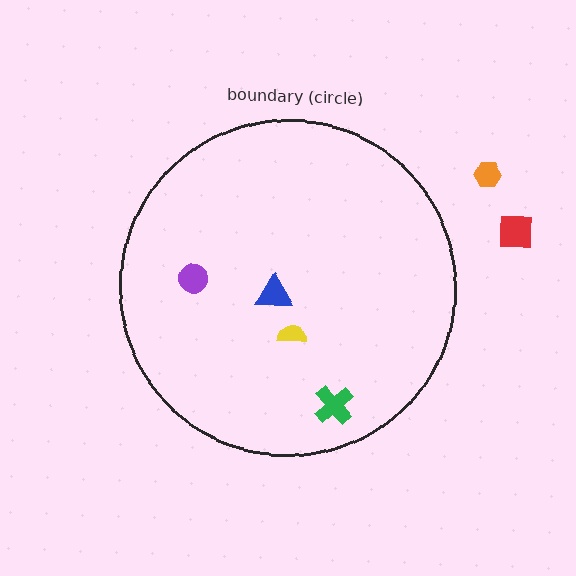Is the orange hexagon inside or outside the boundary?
Outside.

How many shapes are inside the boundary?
4 inside, 2 outside.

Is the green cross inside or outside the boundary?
Inside.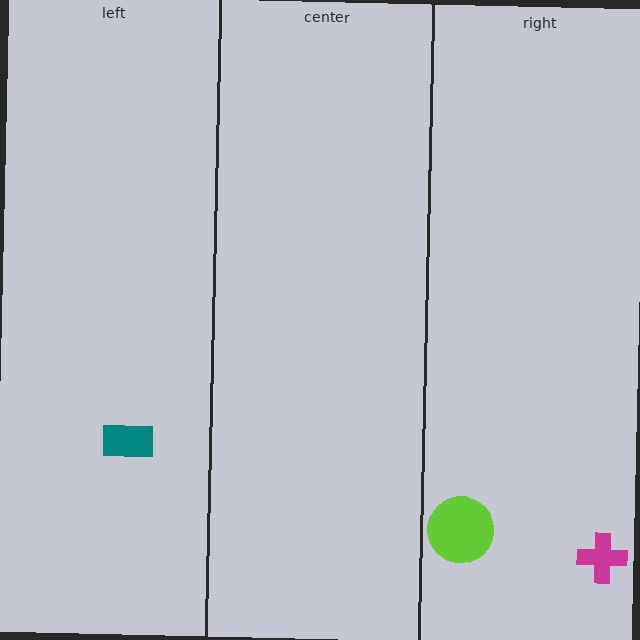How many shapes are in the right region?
2.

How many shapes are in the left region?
1.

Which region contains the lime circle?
The right region.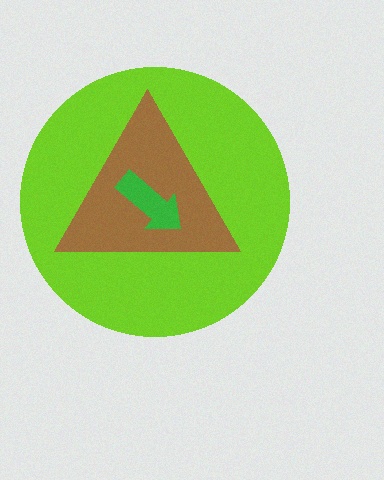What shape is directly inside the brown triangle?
The green arrow.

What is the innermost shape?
The green arrow.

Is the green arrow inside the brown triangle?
Yes.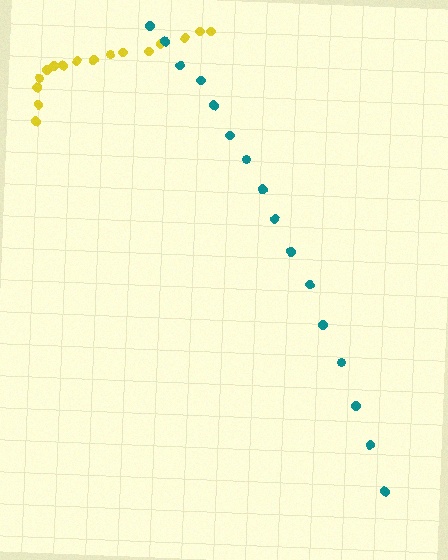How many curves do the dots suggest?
There are 2 distinct paths.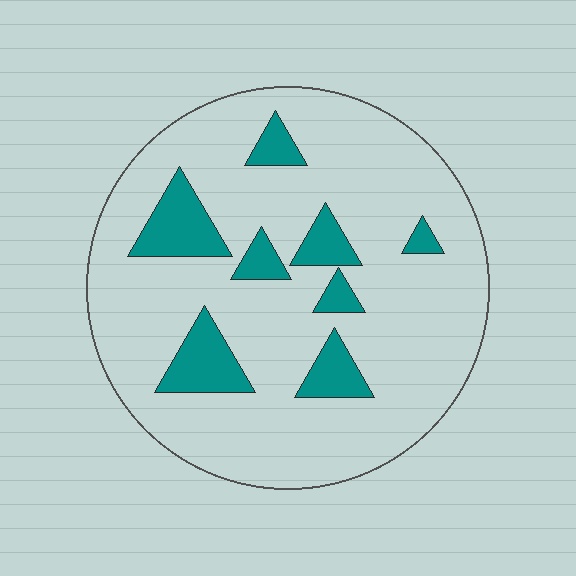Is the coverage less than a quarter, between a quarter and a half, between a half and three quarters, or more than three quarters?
Less than a quarter.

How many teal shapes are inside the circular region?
8.